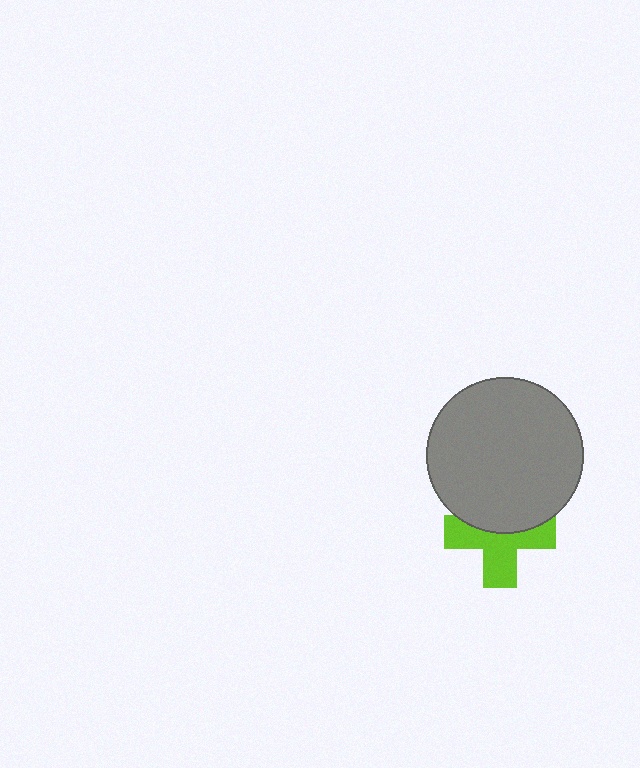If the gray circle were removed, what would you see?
You would see the complete lime cross.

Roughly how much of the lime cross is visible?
About half of it is visible (roughly 59%).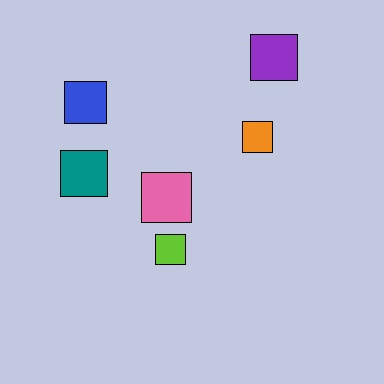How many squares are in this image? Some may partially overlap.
There are 6 squares.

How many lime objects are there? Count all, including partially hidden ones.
There is 1 lime object.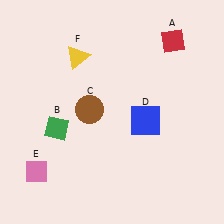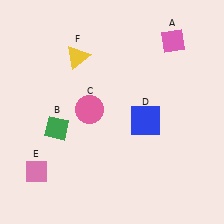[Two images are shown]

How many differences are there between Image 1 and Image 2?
There are 2 differences between the two images.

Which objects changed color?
A changed from red to pink. C changed from brown to pink.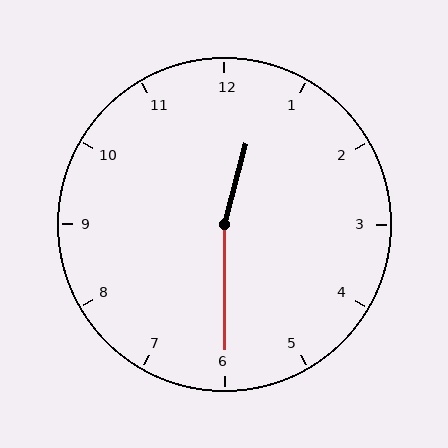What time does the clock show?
12:30.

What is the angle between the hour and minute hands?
Approximately 165 degrees.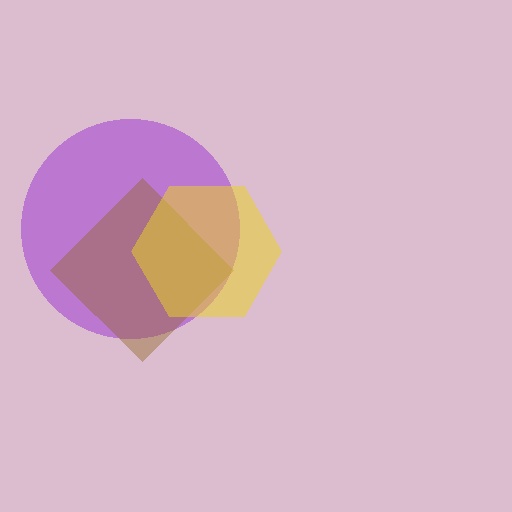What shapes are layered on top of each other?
The layered shapes are: a purple circle, a brown diamond, a yellow hexagon.